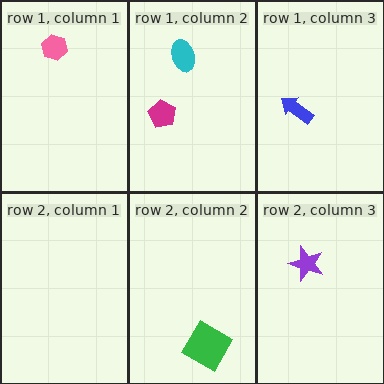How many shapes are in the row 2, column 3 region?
1.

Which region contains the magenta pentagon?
The row 1, column 2 region.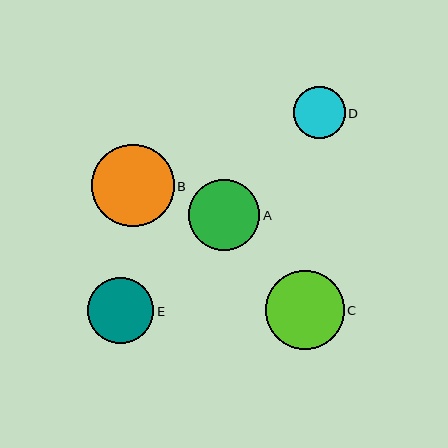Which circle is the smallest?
Circle D is the smallest with a size of approximately 52 pixels.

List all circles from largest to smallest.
From largest to smallest: B, C, A, E, D.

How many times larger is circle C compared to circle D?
Circle C is approximately 1.5 times the size of circle D.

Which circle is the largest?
Circle B is the largest with a size of approximately 82 pixels.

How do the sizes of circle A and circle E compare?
Circle A and circle E are approximately the same size.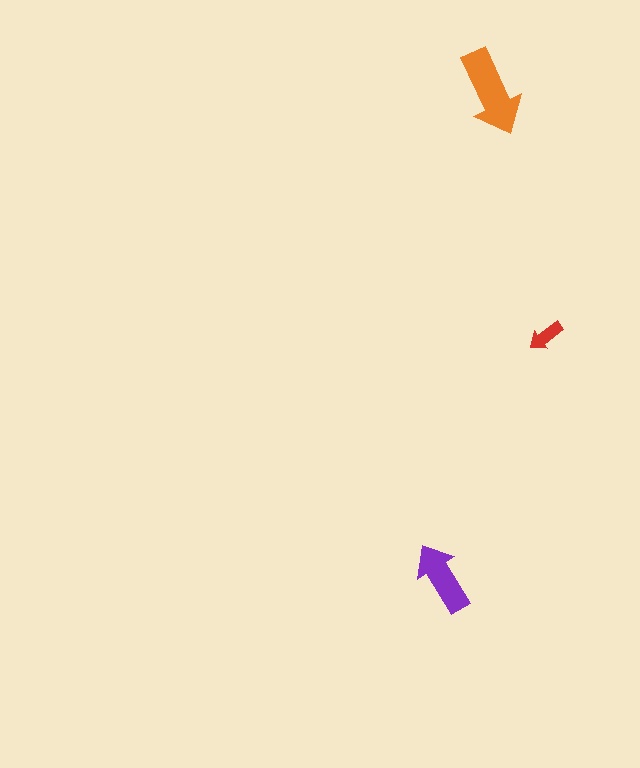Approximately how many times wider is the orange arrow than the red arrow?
About 2.5 times wider.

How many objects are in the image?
There are 3 objects in the image.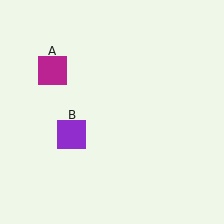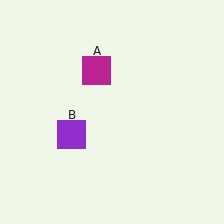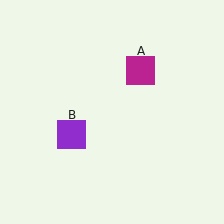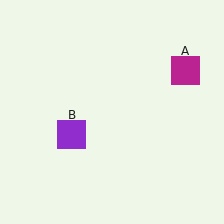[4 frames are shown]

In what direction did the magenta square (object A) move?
The magenta square (object A) moved right.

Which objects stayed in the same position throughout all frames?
Purple square (object B) remained stationary.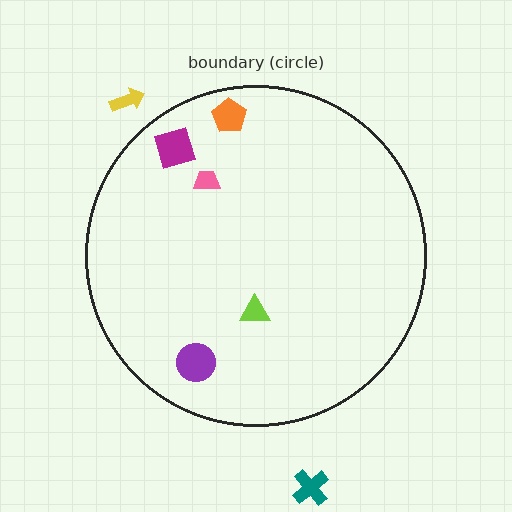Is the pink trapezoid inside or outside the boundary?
Inside.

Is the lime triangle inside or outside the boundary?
Inside.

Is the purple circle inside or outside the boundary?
Inside.